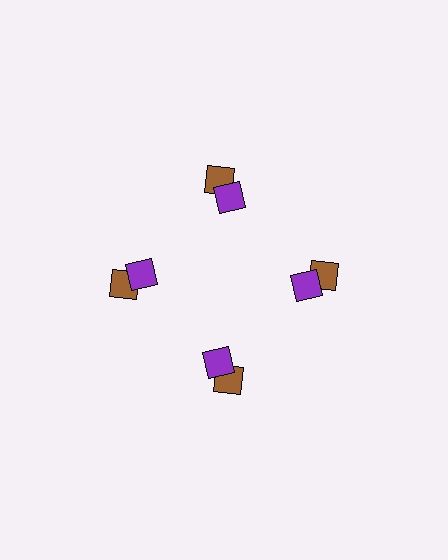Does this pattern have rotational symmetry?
Yes, this pattern has 4-fold rotational symmetry. It looks the same after rotating 90 degrees around the center.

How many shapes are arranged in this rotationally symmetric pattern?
There are 8 shapes, arranged in 4 groups of 2.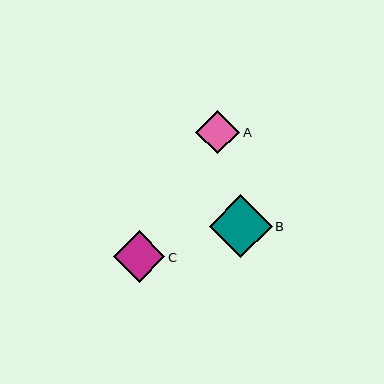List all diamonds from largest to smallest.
From largest to smallest: B, C, A.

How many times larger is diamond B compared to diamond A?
Diamond B is approximately 1.4 times the size of diamond A.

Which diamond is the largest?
Diamond B is the largest with a size of approximately 63 pixels.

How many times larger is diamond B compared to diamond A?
Diamond B is approximately 1.4 times the size of diamond A.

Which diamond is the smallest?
Diamond A is the smallest with a size of approximately 44 pixels.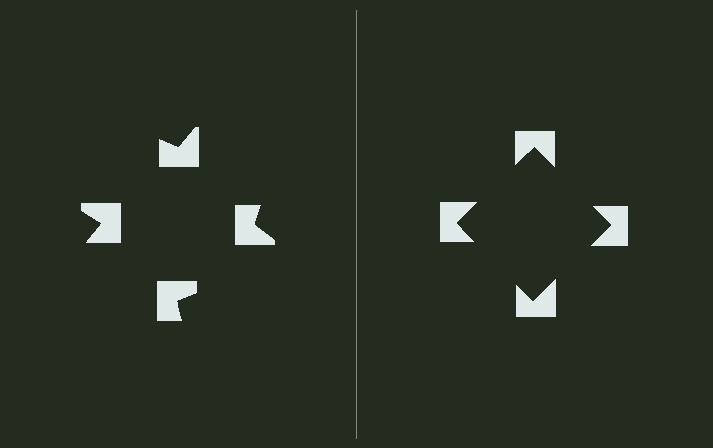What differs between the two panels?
The notched squares are positioned identically on both sides; only the wedge orientations differ. On the right they align to a square; on the left they are misaligned.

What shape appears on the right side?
An illusory square.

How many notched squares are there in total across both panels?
8 — 4 on each side.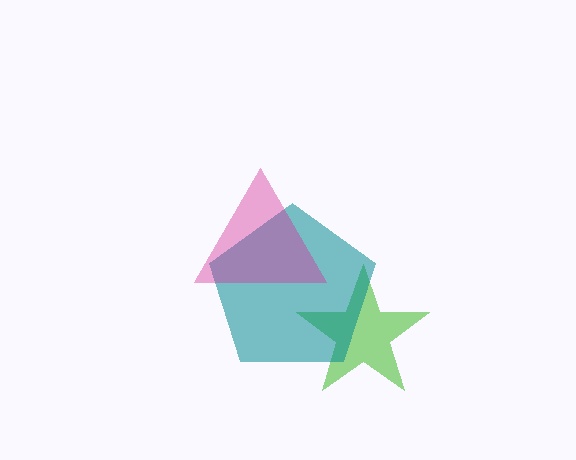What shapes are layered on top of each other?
The layered shapes are: a lime star, a teal pentagon, a magenta triangle.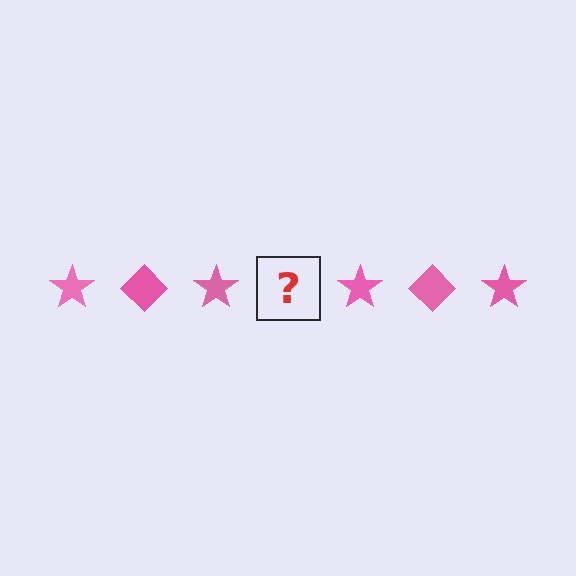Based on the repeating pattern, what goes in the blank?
The blank should be a pink diamond.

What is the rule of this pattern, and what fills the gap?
The rule is that the pattern cycles through star, diamond shapes in pink. The gap should be filled with a pink diamond.